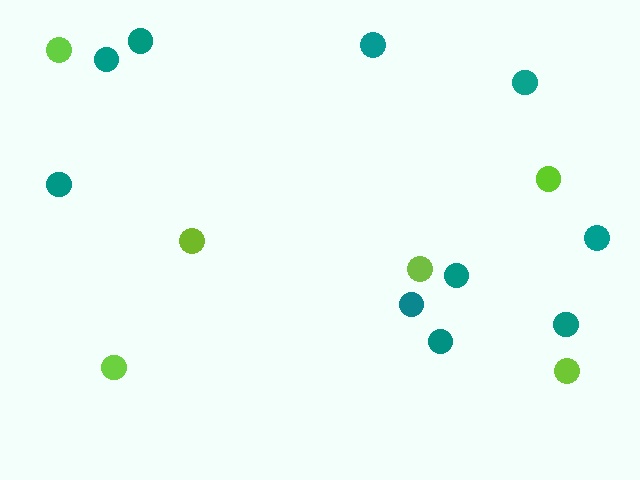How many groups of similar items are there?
There are 2 groups: one group of lime circles (6) and one group of teal circles (10).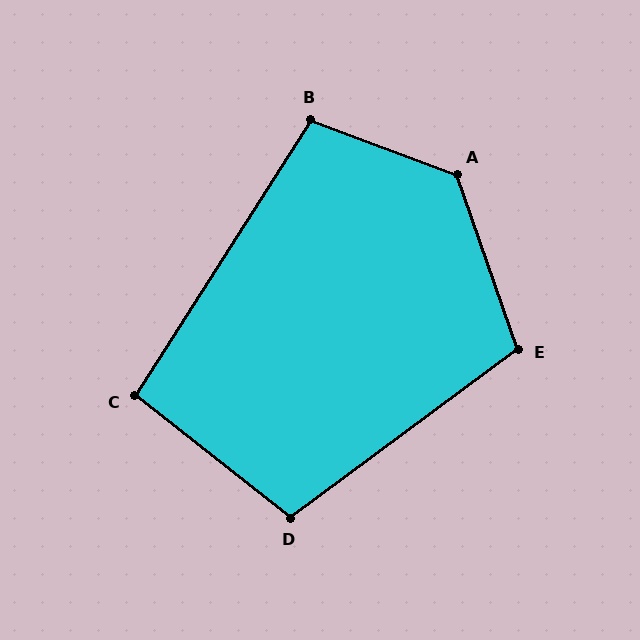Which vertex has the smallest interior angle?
C, at approximately 96 degrees.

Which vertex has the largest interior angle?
A, at approximately 129 degrees.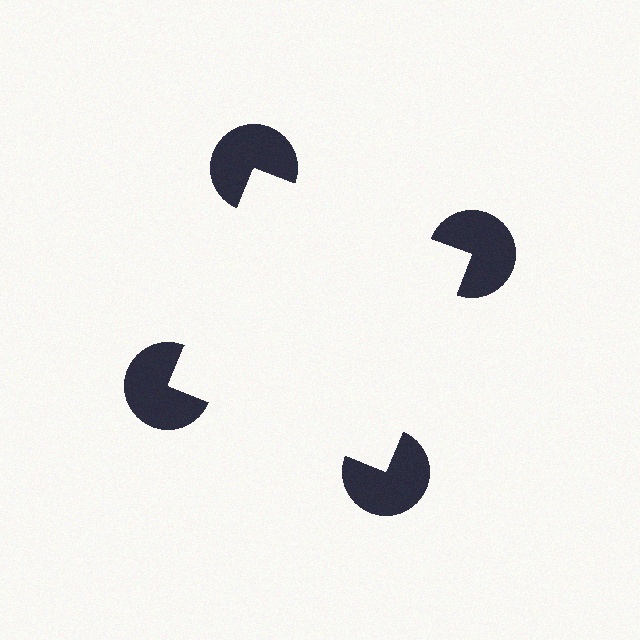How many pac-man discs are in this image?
There are 4 — one at each vertex of the illusory square.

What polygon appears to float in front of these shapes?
An illusory square — its edges are inferred from the aligned wedge cuts in the pac-man discs, not physically drawn.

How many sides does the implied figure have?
4 sides.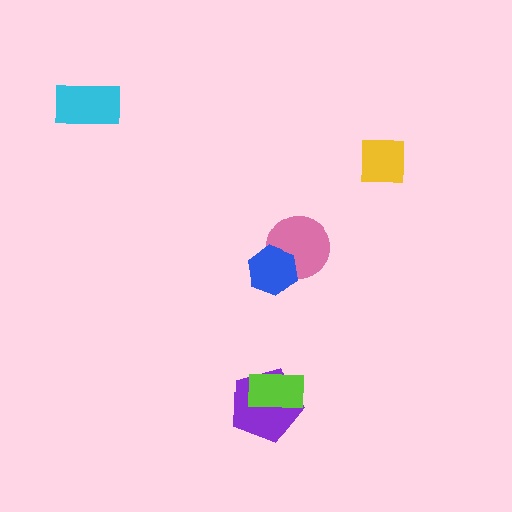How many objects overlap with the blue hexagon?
1 object overlaps with the blue hexagon.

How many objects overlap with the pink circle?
1 object overlaps with the pink circle.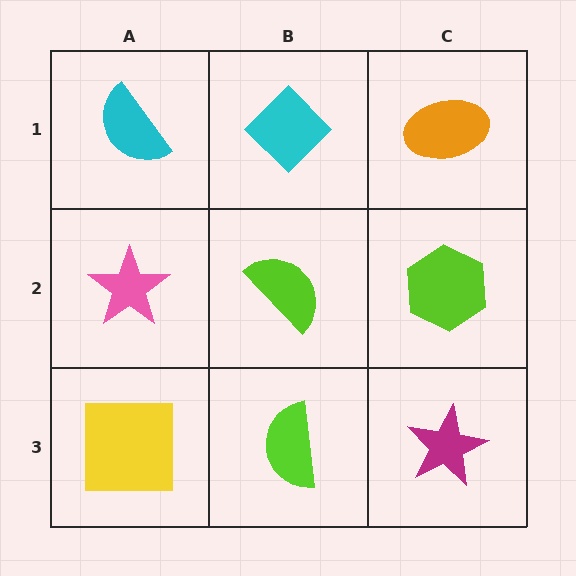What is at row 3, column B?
A lime semicircle.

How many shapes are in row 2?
3 shapes.